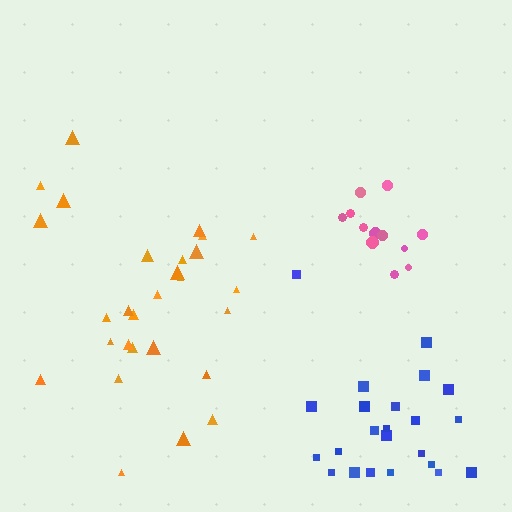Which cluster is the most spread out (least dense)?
Blue.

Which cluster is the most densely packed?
Pink.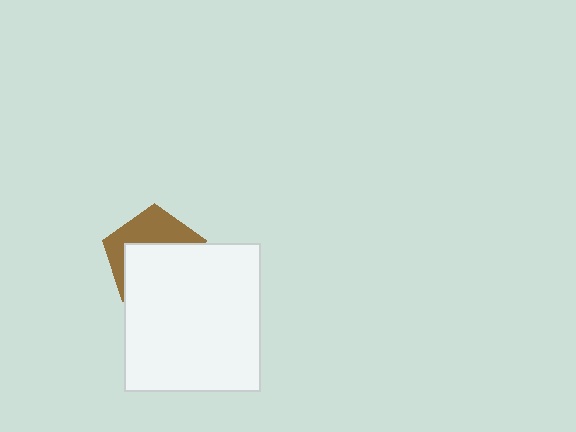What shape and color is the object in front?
The object in front is a white rectangle.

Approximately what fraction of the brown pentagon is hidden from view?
Roughly 59% of the brown pentagon is hidden behind the white rectangle.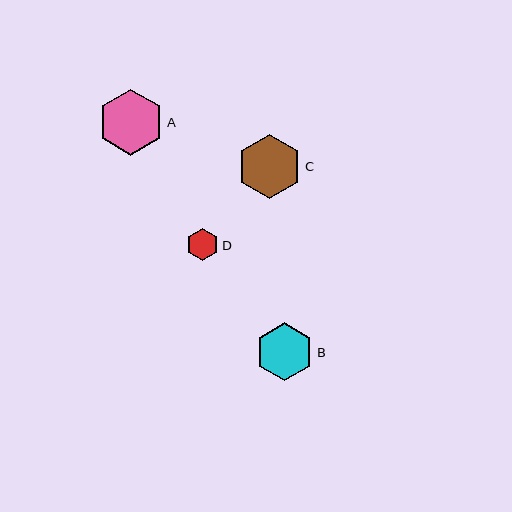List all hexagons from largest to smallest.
From largest to smallest: A, C, B, D.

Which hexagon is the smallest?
Hexagon D is the smallest with a size of approximately 32 pixels.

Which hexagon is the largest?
Hexagon A is the largest with a size of approximately 66 pixels.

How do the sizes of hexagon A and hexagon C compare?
Hexagon A and hexagon C are approximately the same size.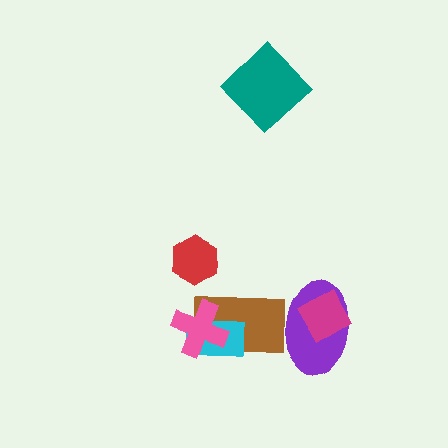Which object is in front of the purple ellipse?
The magenta diamond is in front of the purple ellipse.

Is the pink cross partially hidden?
No, no other shape covers it.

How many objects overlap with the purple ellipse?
2 objects overlap with the purple ellipse.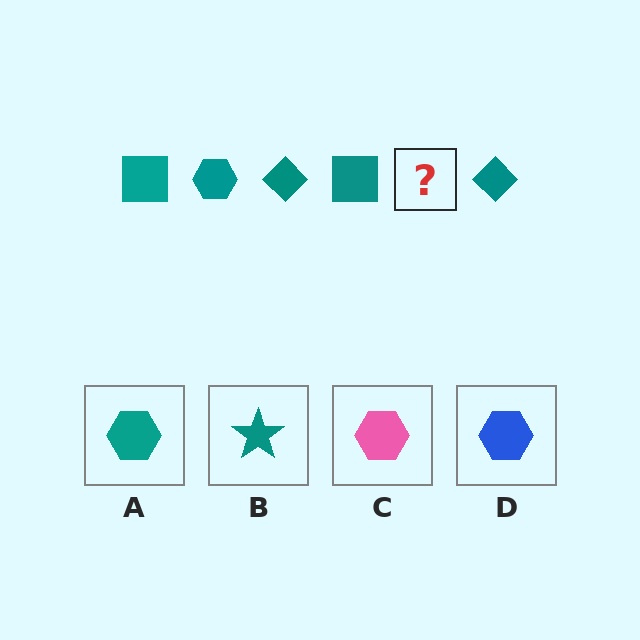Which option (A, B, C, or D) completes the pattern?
A.